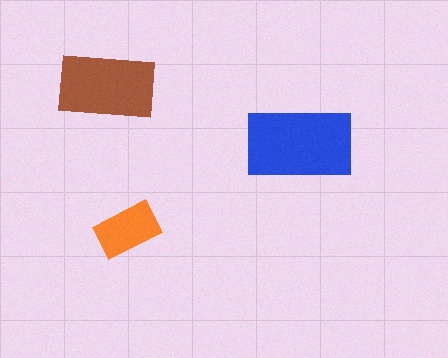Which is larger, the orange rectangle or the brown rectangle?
The brown one.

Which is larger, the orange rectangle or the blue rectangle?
The blue one.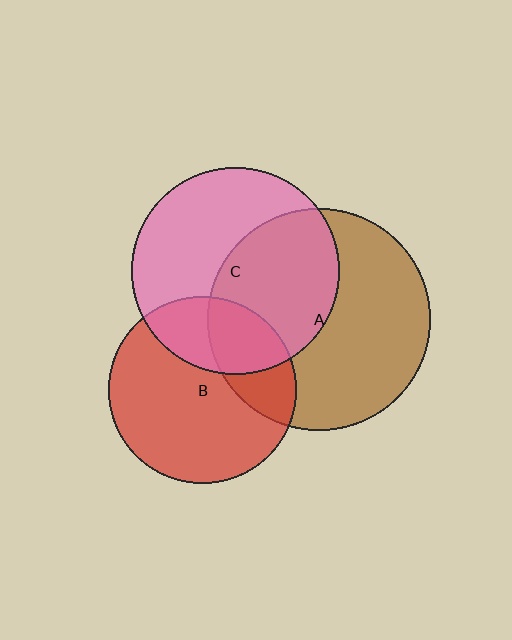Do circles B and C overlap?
Yes.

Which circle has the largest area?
Circle A (brown).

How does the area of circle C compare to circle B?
Approximately 1.2 times.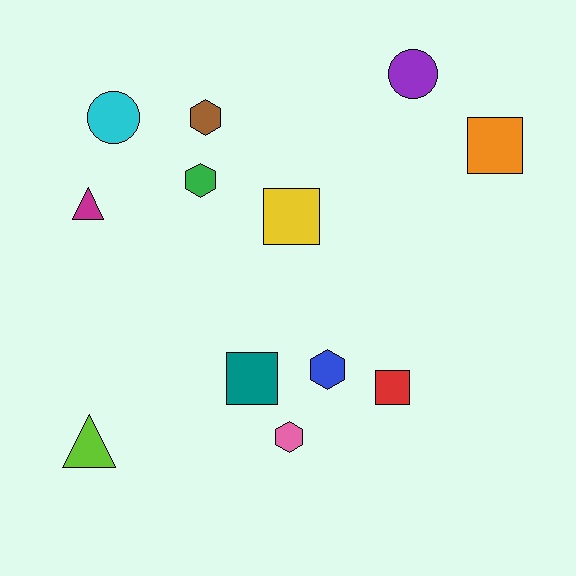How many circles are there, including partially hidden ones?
There are 2 circles.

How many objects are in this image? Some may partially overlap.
There are 12 objects.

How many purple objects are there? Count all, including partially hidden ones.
There is 1 purple object.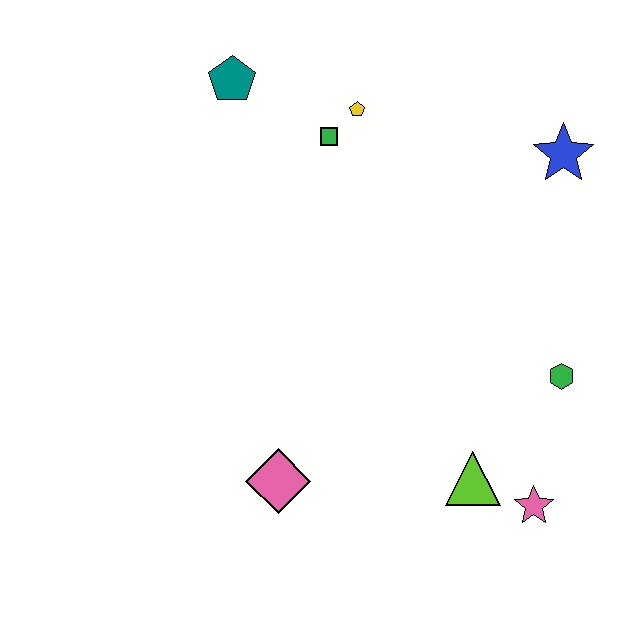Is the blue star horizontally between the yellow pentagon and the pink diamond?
No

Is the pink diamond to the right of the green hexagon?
No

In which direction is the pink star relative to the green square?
The pink star is below the green square.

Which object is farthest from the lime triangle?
The teal pentagon is farthest from the lime triangle.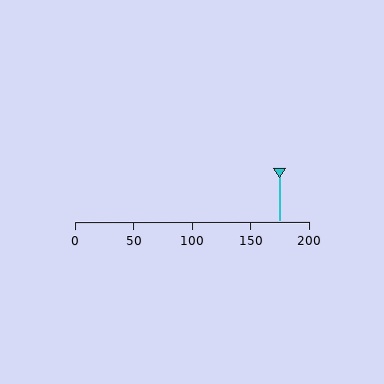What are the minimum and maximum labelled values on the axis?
The axis runs from 0 to 200.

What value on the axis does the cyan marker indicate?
The marker indicates approximately 175.